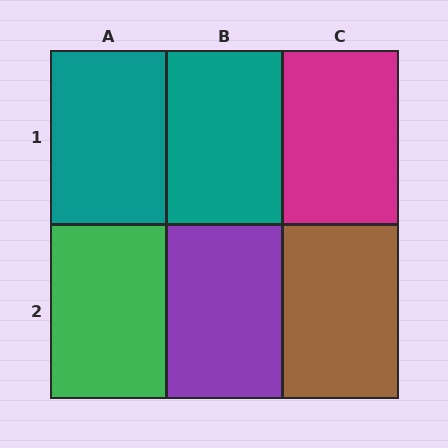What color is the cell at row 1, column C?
Magenta.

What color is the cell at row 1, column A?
Teal.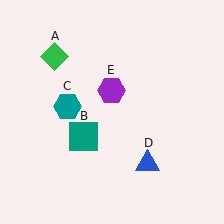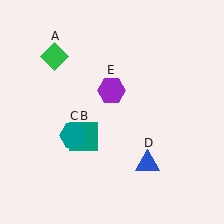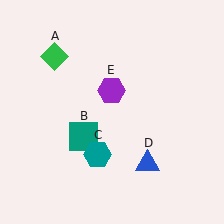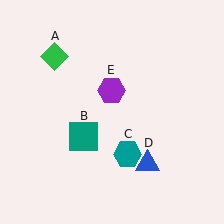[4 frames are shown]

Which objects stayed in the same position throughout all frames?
Green diamond (object A) and teal square (object B) and blue triangle (object D) and purple hexagon (object E) remained stationary.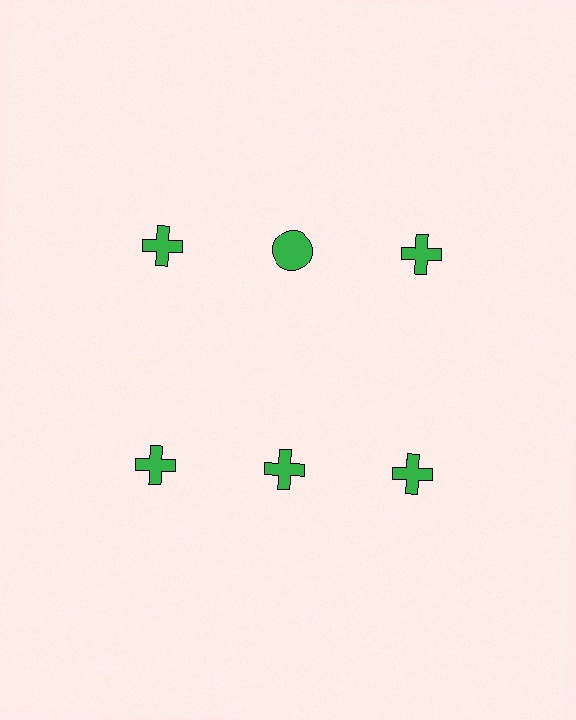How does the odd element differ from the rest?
It has a different shape: circle instead of cross.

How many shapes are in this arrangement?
There are 6 shapes arranged in a grid pattern.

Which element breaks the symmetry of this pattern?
The green circle in the top row, second from left column breaks the symmetry. All other shapes are green crosses.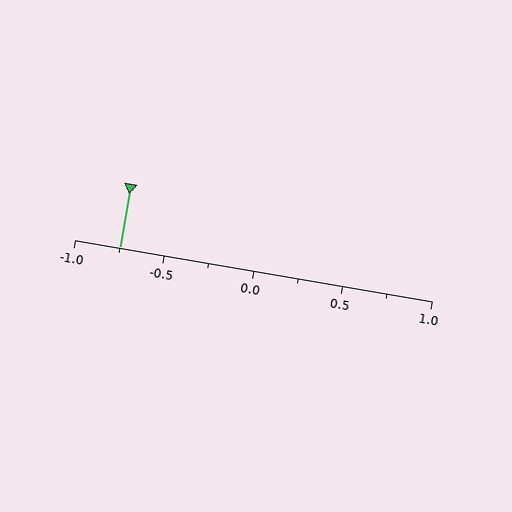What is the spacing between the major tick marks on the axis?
The major ticks are spaced 0.5 apart.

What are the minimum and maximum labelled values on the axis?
The axis runs from -1.0 to 1.0.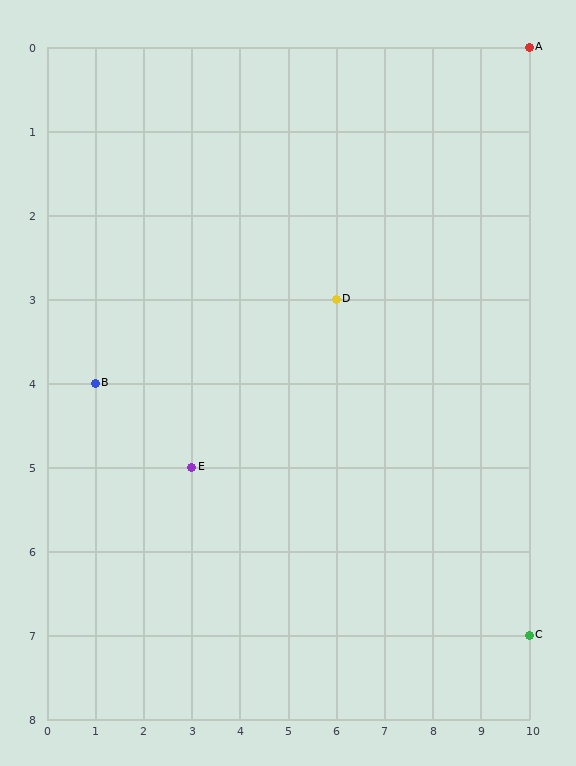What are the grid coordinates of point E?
Point E is at grid coordinates (3, 5).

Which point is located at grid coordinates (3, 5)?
Point E is at (3, 5).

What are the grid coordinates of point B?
Point B is at grid coordinates (1, 4).